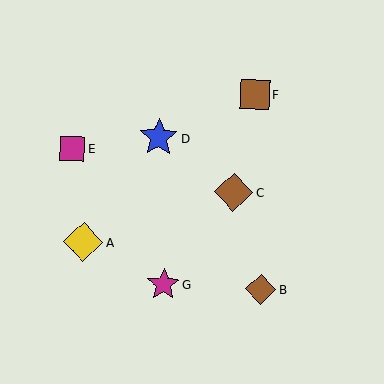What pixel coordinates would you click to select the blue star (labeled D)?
Click at (159, 137) to select the blue star D.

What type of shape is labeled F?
Shape F is a brown square.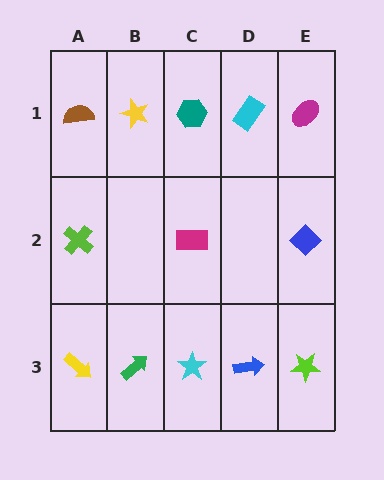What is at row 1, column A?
A brown semicircle.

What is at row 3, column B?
A green arrow.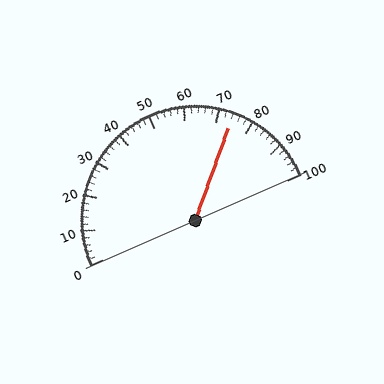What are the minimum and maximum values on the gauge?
The gauge ranges from 0 to 100.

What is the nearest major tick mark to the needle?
The nearest major tick mark is 70.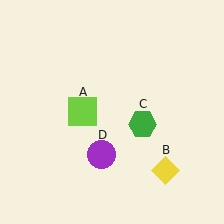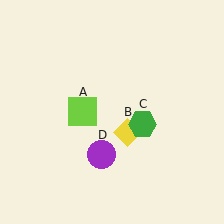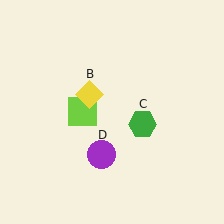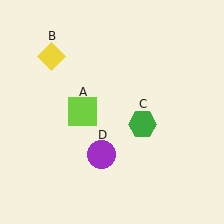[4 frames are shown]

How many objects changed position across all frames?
1 object changed position: yellow diamond (object B).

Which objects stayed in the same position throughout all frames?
Lime square (object A) and green hexagon (object C) and purple circle (object D) remained stationary.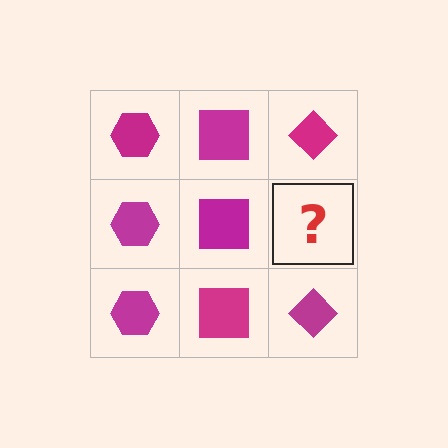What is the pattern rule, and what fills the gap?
The rule is that each column has a consistent shape. The gap should be filled with a magenta diamond.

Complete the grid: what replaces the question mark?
The question mark should be replaced with a magenta diamond.